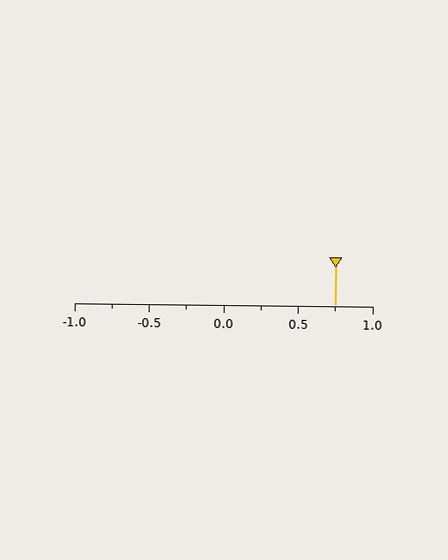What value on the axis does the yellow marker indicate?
The marker indicates approximately 0.75.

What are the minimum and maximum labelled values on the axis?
The axis runs from -1.0 to 1.0.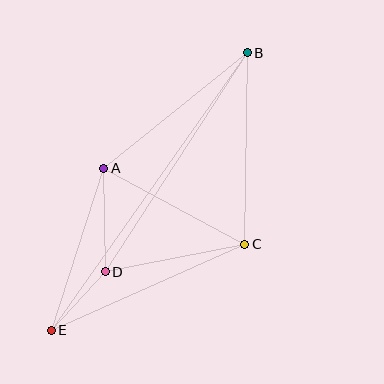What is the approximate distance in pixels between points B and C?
The distance between B and C is approximately 192 pixels.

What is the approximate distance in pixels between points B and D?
The distance between B and D is approximately 261 pixels.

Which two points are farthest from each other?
Points B and E are farthest from each other.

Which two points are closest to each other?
Points D and E are closest to each other.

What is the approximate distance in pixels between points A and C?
The distance between A and C is approximately 160 pixels.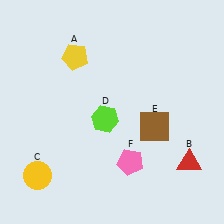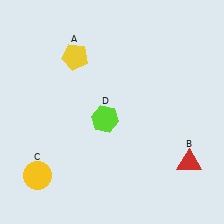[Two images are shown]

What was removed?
The brown square (E), the pink pentagon (F) were removed in Image 2.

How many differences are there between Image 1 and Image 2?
There are 2 differences between the two images.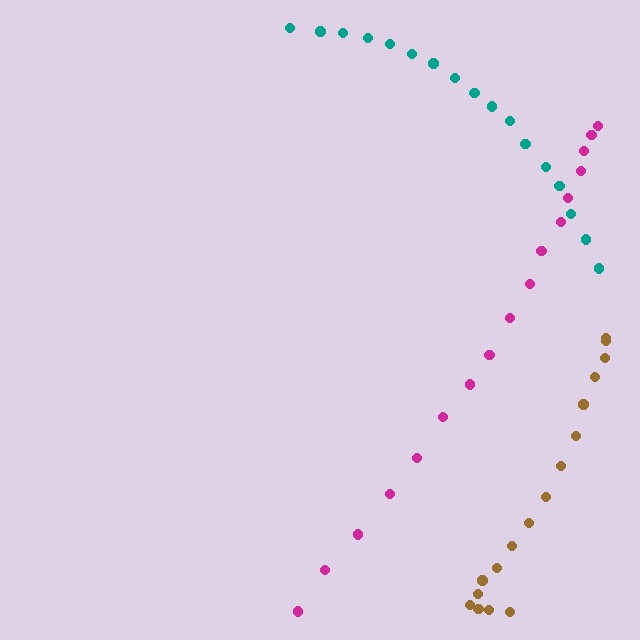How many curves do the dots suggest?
There are 3 distinct paths.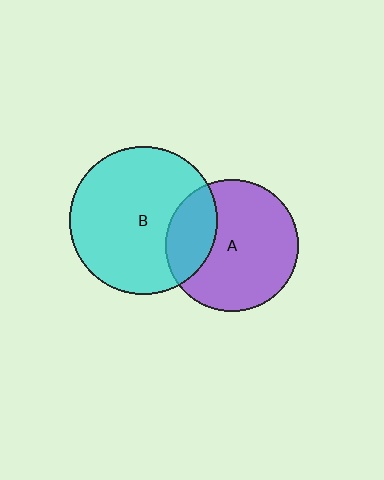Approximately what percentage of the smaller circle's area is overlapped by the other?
Approximately 25%.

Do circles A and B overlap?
Yes.